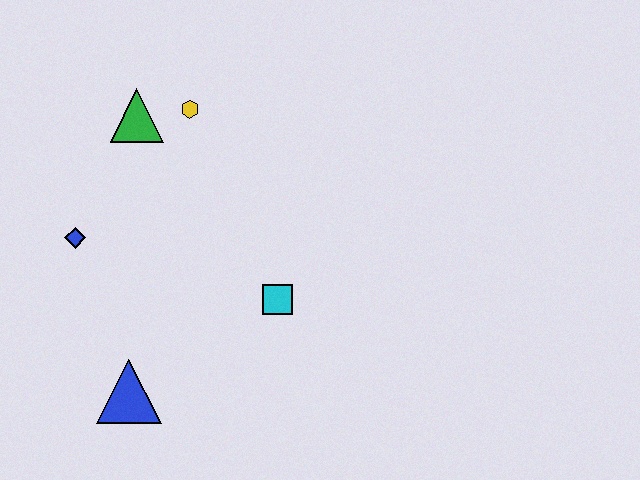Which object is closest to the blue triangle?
The blue diamond is closest to the blue triangle.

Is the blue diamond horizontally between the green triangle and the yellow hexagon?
No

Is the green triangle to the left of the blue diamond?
No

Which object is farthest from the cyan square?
The green triangle is farthest from the cyan square.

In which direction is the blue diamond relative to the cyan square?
The blue diamond is to the left of the cyan square.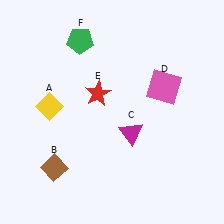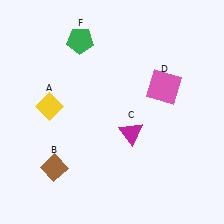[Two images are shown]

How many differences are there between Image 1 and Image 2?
There is 1 difference between the two images.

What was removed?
The red star (E) was removed in Image 2.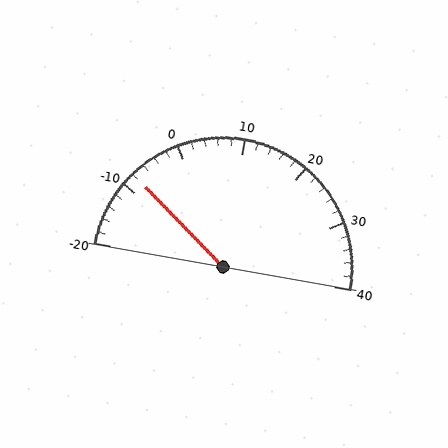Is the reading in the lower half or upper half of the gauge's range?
The reading is in the lower half of the range (-20 to 40).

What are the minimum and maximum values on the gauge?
The gauge ranges from -20 to 40.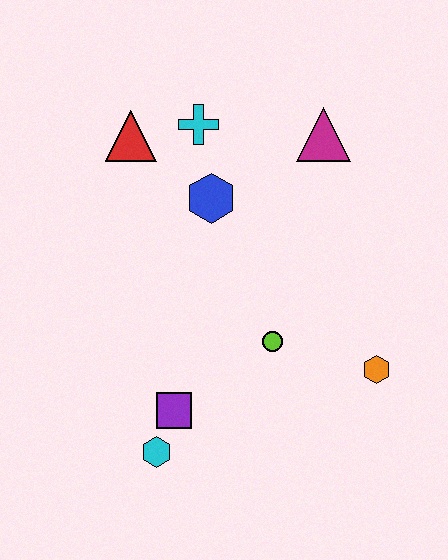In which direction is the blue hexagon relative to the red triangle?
The blue hexagon is to the right of the red triangle.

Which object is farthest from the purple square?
The magenta triangle is farthest from the purple square.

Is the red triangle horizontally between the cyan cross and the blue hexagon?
No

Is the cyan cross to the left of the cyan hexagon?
No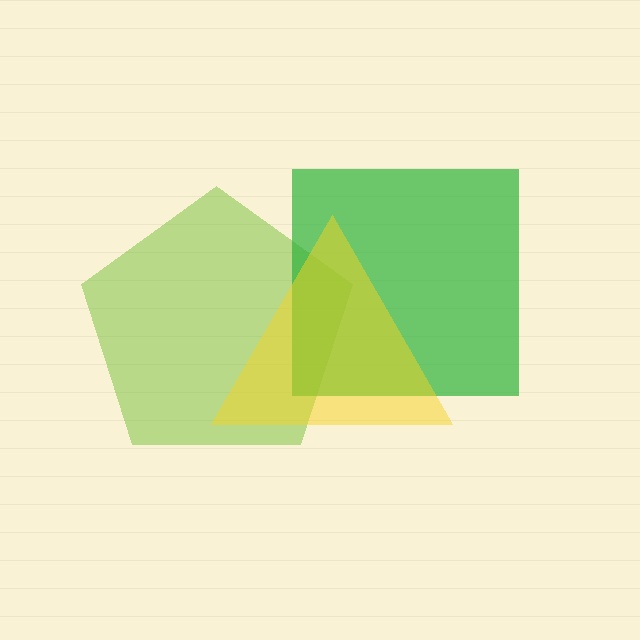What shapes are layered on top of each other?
The layered shapes are: a lime pentagon, a green square, a yellow triangle.